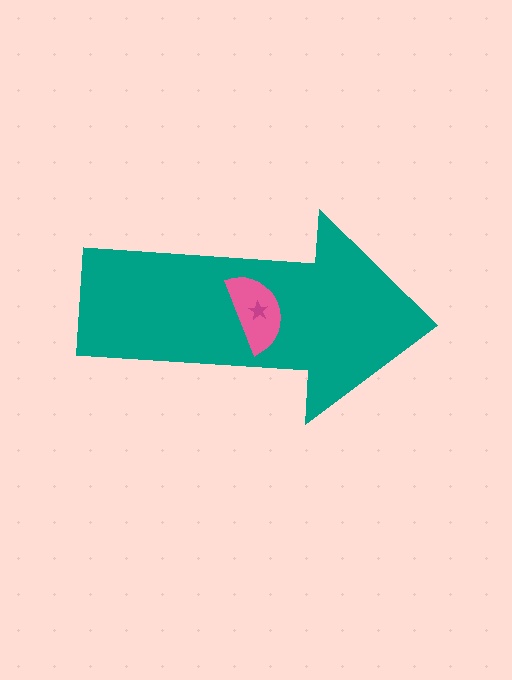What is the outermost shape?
The teal arrow.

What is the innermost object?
The magenta star.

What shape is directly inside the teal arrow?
The pink semicircle.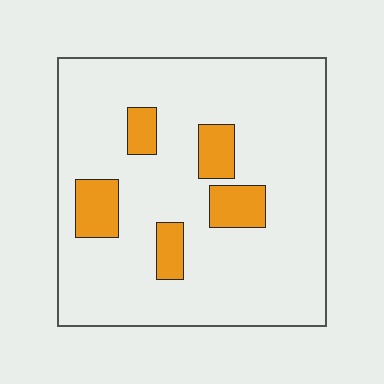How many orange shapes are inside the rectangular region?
5.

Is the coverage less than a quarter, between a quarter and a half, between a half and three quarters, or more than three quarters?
Less than a quarter.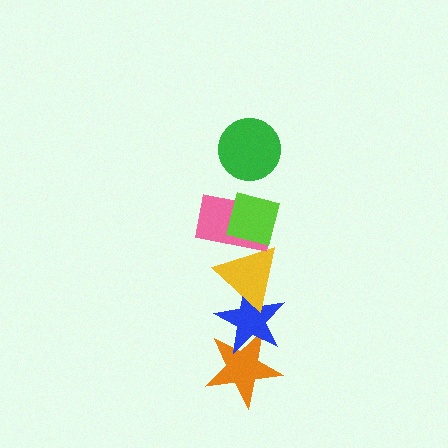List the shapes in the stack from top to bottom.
From top to bottom: the green circle, the lime square, the pink rectangle, the yellow triangle, the blue star, the orange star.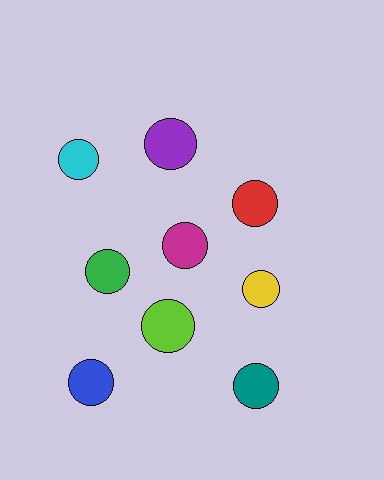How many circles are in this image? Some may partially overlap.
There are 9 circles.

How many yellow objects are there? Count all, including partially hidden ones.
There is 1 yellow object.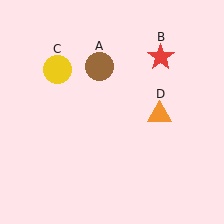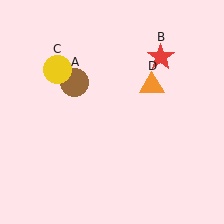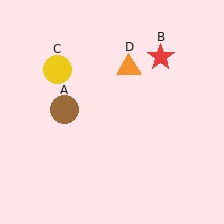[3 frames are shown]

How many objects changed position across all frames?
2 objects changed position: brown circle (object A), orange triangle (object D).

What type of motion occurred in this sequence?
The brown circle (object A), orange triangle (object D) rotated counterclockwise around the center of the scene.